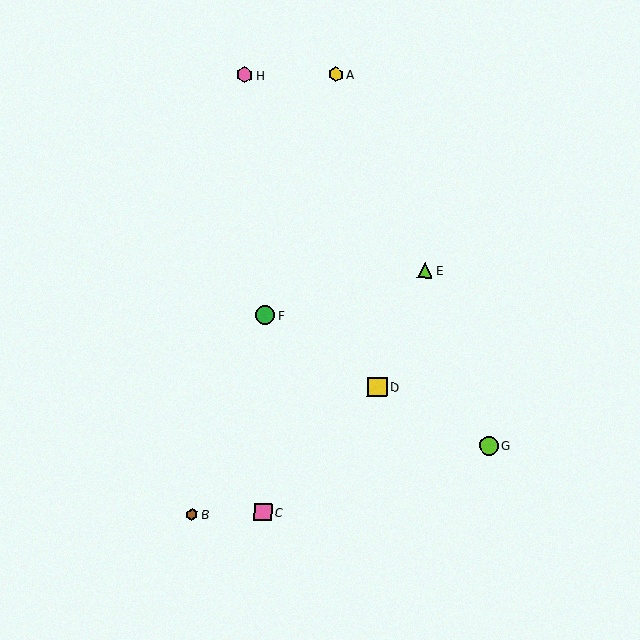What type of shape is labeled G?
Shape G is a lime circle.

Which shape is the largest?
The yellow square (labeled D) is the largest.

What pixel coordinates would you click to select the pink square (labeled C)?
Click at (263, 512) to select the pink square C.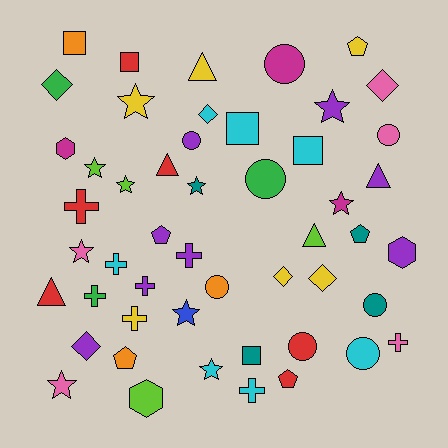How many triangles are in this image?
There are 5 triangles.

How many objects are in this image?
There are 50 objects.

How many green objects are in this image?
There are 3 green objects.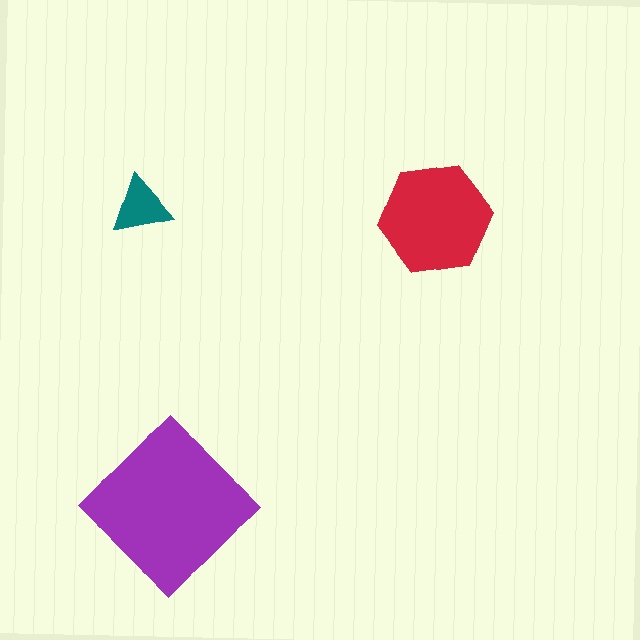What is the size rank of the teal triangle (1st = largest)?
3rd.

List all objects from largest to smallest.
The purple diamond, the red hexagon, the teal triangle.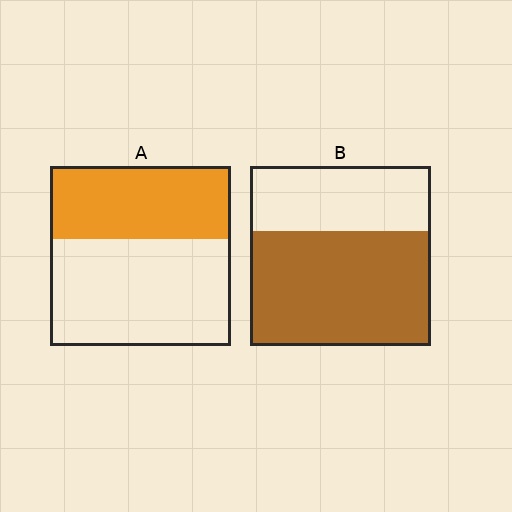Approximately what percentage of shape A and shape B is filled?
A is approximately 40% and B is approximately 65%.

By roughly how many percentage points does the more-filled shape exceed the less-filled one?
By roughly 25 percentage points (B over A).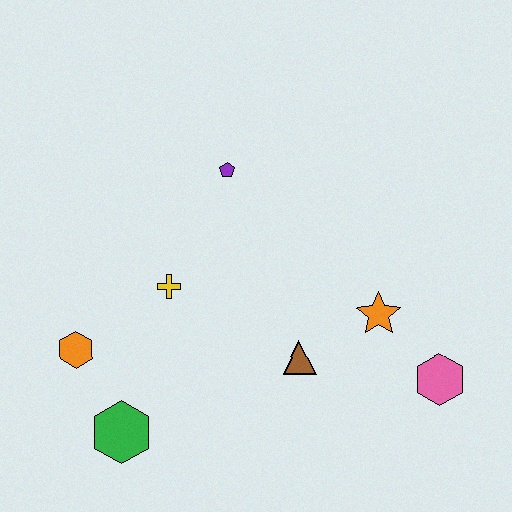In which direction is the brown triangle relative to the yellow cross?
The brown triangle is to the right of the yellow cross.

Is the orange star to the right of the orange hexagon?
Yes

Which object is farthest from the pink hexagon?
The orange hexagon is farthest from the pink hexagon.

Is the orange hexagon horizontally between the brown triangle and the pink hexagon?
No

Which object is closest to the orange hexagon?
The green hexagon is closest to the orange hexagon.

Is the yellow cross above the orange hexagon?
Yes